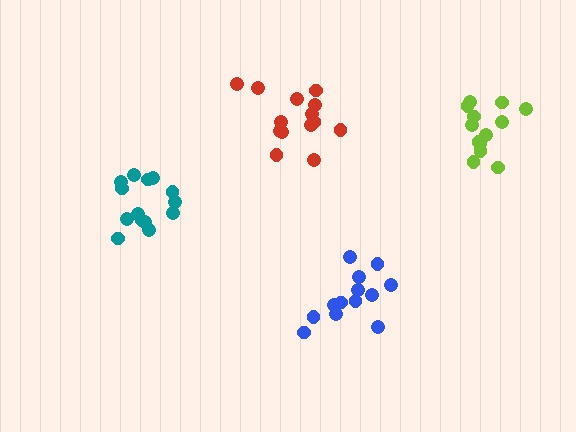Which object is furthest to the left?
The teal cluster is leftmost.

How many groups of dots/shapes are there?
There are 4 groups.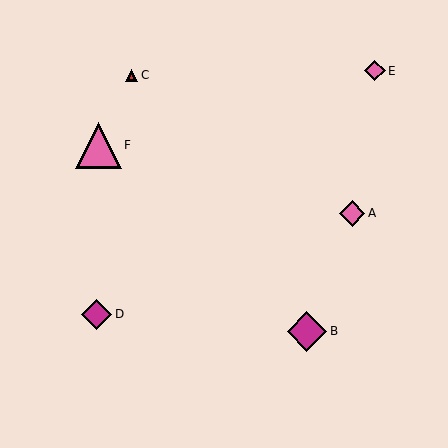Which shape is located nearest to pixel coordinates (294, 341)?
The magenta diamond (labeled B) at (307, 331) is nearest to that location.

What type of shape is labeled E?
Shape E is a pink diamond.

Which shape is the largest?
The pink triangle (labeled F) is the largest.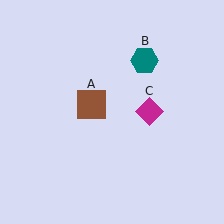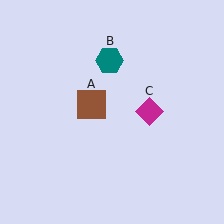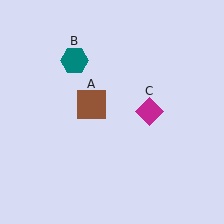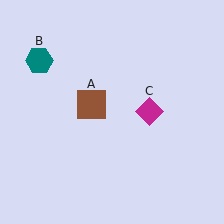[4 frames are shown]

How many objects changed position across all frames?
1 object changed position: teal hexagon (object B).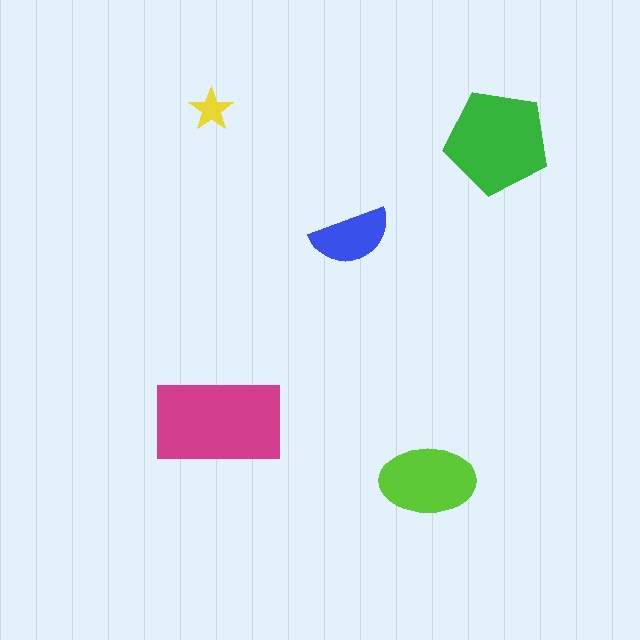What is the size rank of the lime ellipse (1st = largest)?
3rd.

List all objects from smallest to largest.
The yellow star, the blue semicircle, the lime ellipse, the green pentagon, the magenta rectangle.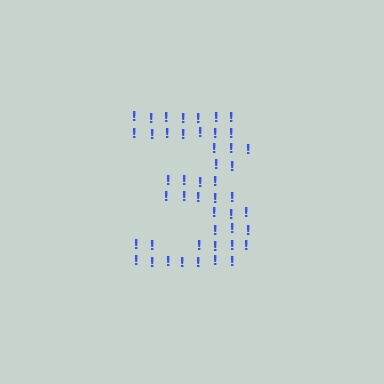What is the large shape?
The large shape is the digit 3.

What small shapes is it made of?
It is made of small exclamation marks.